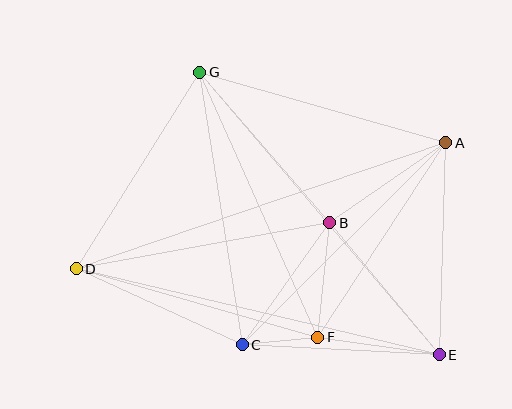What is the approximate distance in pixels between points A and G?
The distance between A and G is approximately 256 pixels.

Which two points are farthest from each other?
Points A and D are farthest from each other.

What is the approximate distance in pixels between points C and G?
The distance between C and G is approximately 276 pixels.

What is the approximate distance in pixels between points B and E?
The distance between B and E is approximately 171 pixels.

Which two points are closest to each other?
Points C and F are closest to each other.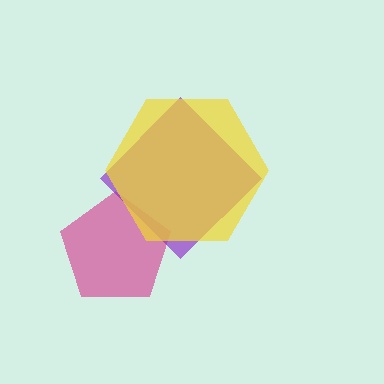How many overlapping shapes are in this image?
There are 3 overlapping shapes in the image.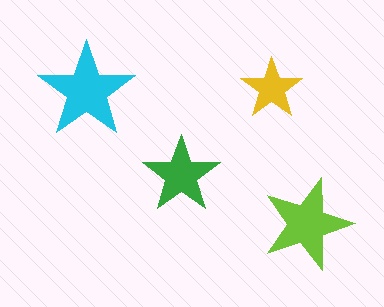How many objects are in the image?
There are 4 objects in the image.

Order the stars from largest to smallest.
the cyan one, the lime one, the green one, the yellow one.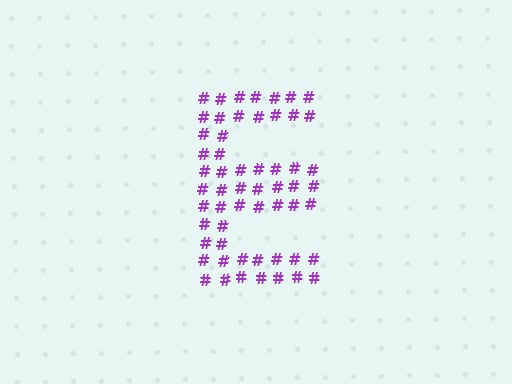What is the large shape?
The large shape is the letter E.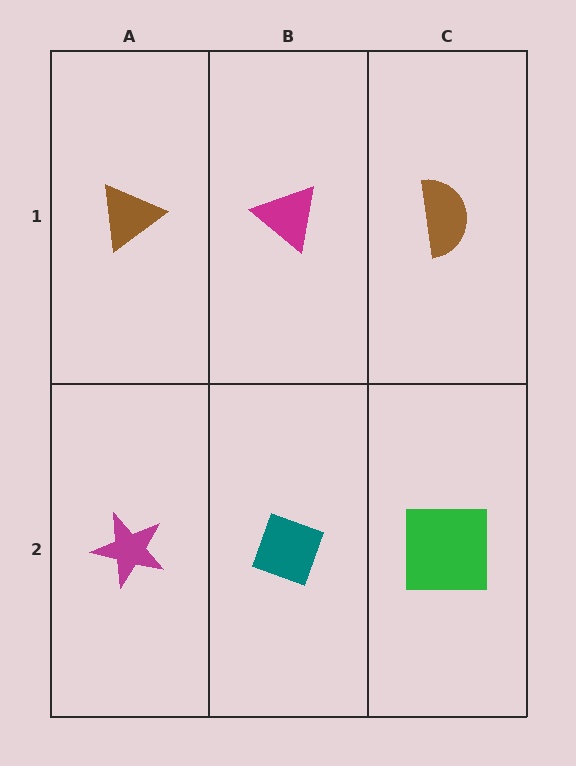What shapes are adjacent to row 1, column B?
A teal diamond (row 2, column B), a brown triangle (row 1, column A), a brown semicircle (row 1, column C).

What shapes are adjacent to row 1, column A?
A magenta star (row 2, column A), a magenta triangle (row 1, column B).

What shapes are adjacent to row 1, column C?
A green square (row 2, column C), a magenta triangle (row 1, column B).